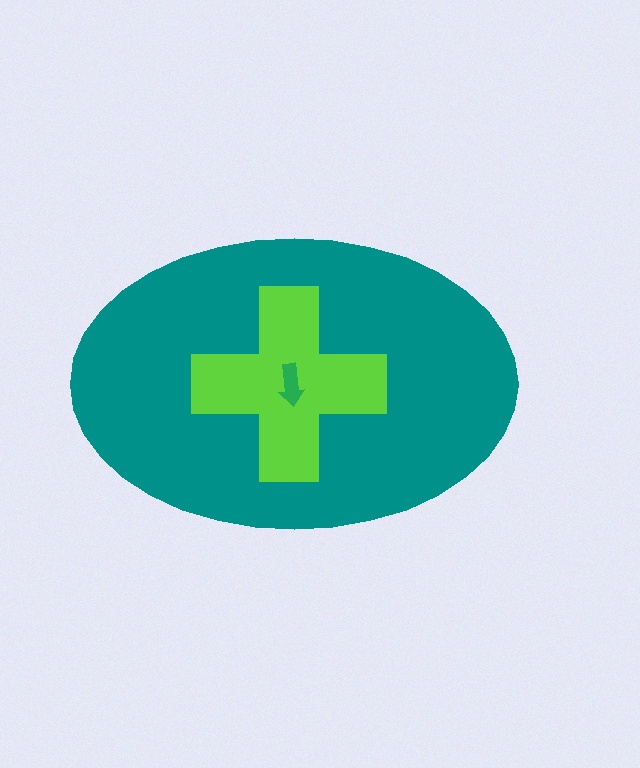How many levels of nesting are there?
3.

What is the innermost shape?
The green arrow.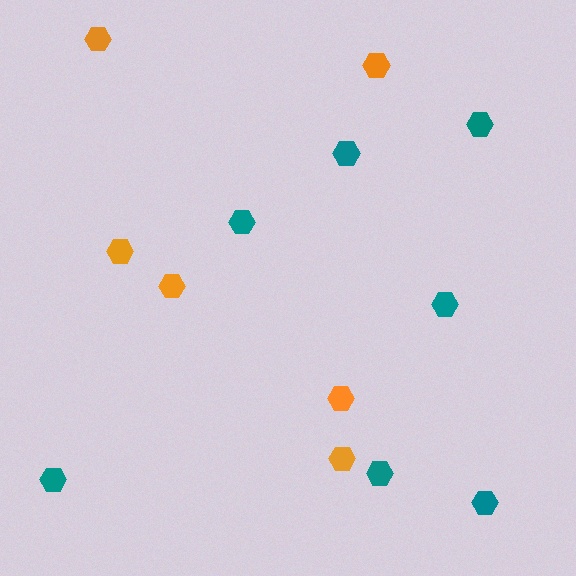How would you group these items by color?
There are 2 groups: one group of teal hexagons (7) and one group of orange hexagons (6).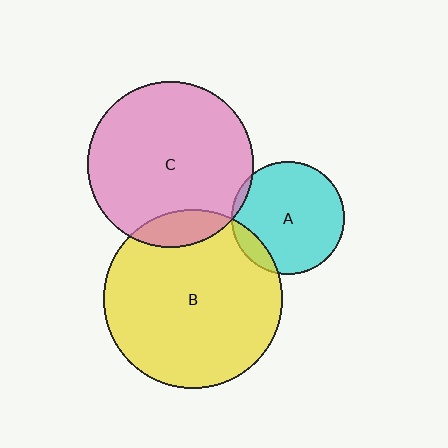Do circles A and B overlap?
Yes.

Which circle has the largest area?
Circle B (yellow).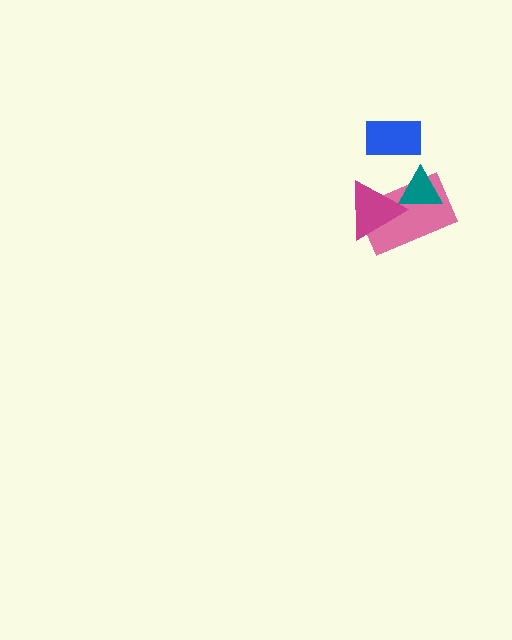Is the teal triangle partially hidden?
Yes, it is partially covered by another shape.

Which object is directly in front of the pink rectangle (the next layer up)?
The teal triangle is directly in front of the pink rectangle.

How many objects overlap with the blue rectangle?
0 objects overlap with the blue rectangle.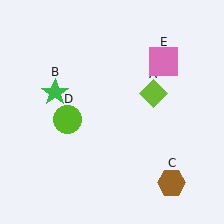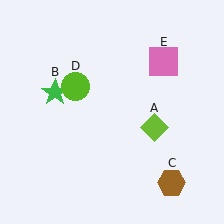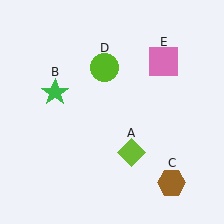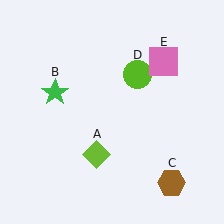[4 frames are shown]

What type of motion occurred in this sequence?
The lime diamond (object A), lime circle (object D) rotated clockwise around the center of the scene.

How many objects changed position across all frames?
2 objects changed position: lime diamond (object A), lime circle (object D).